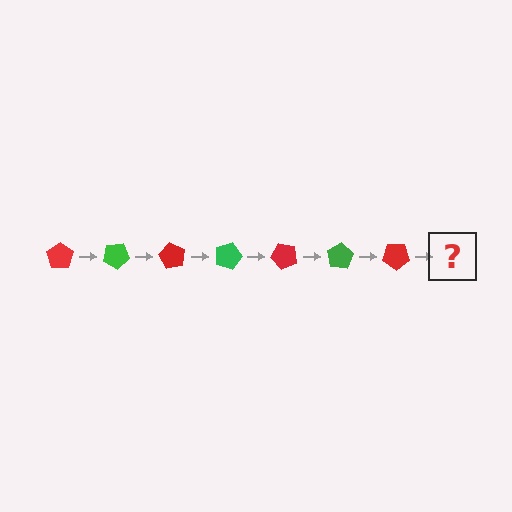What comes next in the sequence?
The next element should be a green pentagon, rotated 210 degrees from the start.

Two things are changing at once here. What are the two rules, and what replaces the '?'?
The two rules are that it rotates 30 degrees each step and the color cycles through red and green. The '?' should be a green pentagon, rotated 210 degrees from the start.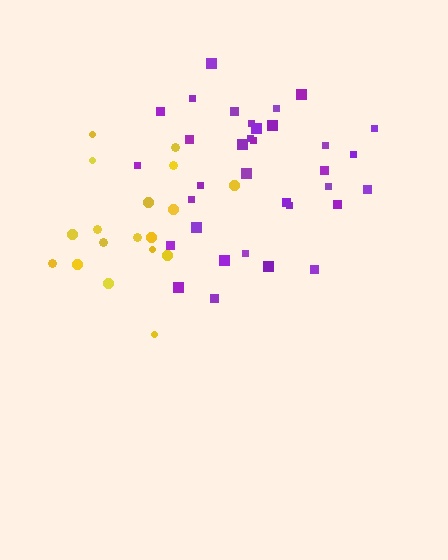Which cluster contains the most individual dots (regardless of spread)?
Purple (34).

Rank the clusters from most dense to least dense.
purple, yellow.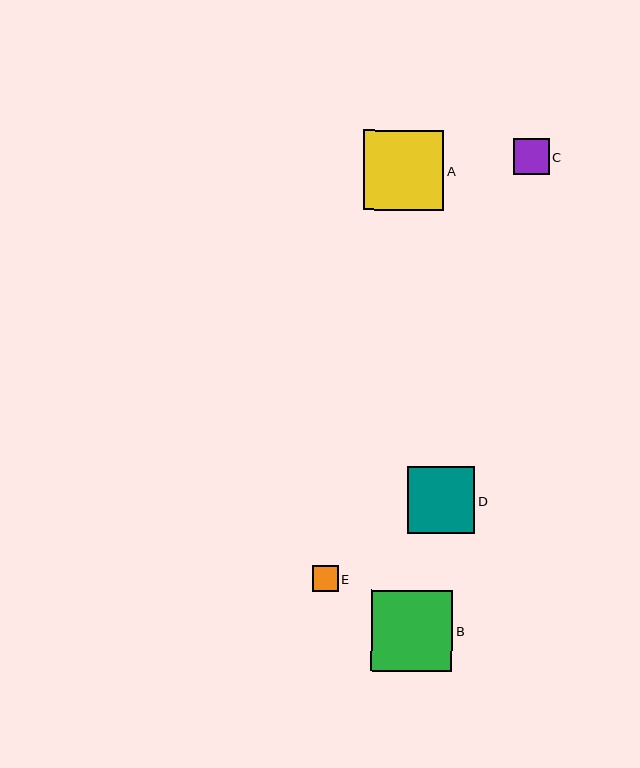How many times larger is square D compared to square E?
Square D is approximately 2.7 times the size of square E.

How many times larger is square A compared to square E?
Square A is approximately 3.2 times the size of square E.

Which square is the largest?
Square B is the largest with a size of approximately 82 pixels.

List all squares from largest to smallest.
From largest to smallest: B, A, D, C, E.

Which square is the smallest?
Square E is the smallest with a size of approximately 25 pixels.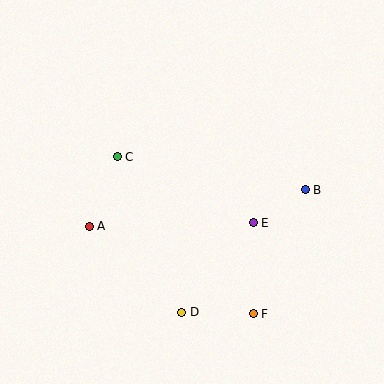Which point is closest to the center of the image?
Point E at (253, 223) is closest to the center.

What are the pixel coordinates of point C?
Point C is at (117, 157).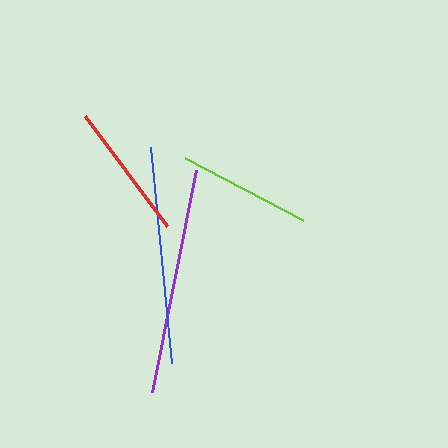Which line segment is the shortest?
The lime line is the shortest at approximately 133 pixels.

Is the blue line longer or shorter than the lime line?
The blue line is longer than the lime line.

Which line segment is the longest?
The purple line is the longest at approximately 227 pixels.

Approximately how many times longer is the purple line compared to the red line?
The purple line is approximately 1.7 times the length of the red line.